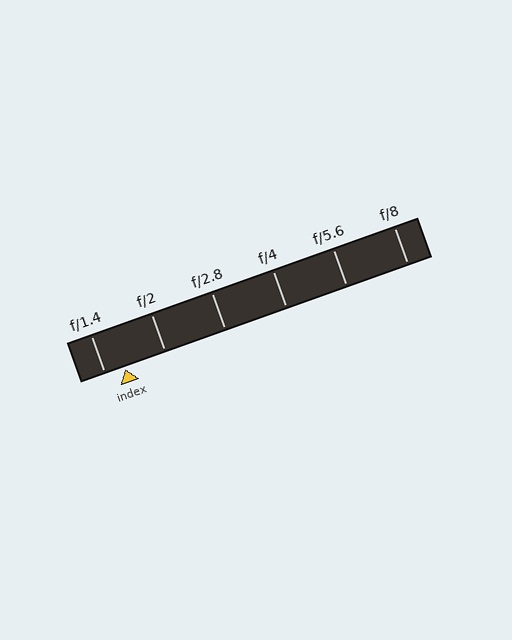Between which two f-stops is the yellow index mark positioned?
The index mark is between f/1.4 and f/2.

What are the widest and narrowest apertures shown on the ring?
The widest aperture shown is f/1.4 and the narrowest is f/8.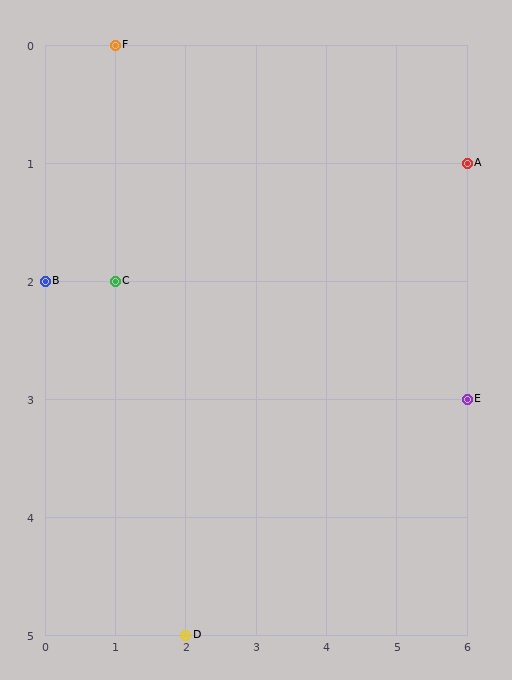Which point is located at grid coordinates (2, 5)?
Point D is at (2, 5).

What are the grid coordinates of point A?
Point A is at grid coordinates (6, 1).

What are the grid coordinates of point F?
Point F is at grid coordinates (1, 0).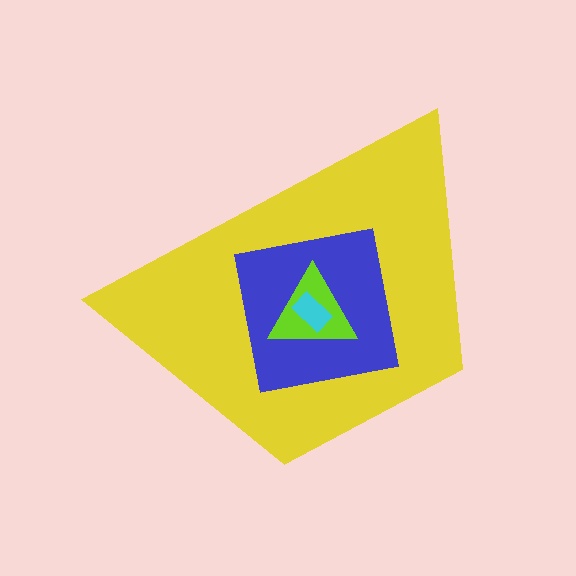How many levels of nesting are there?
4.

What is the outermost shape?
The yellow trapezoid.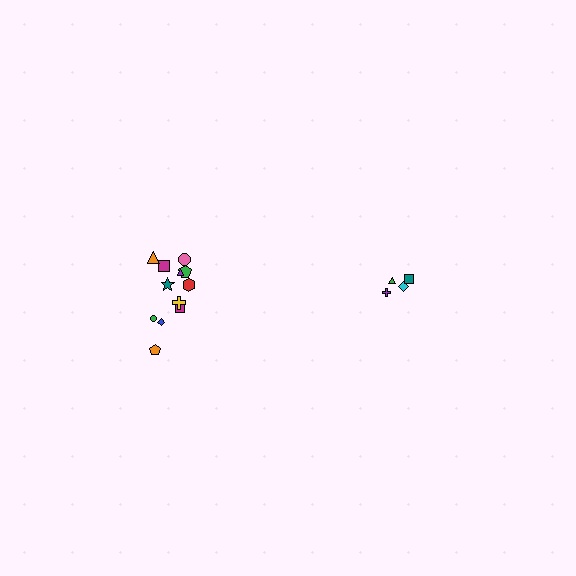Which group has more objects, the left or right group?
The left group.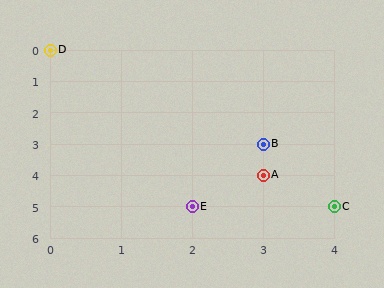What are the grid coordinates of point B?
Point B is at grid coordinates (3, 3).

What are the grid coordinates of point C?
Point C is at grid coordinates (4, 5).